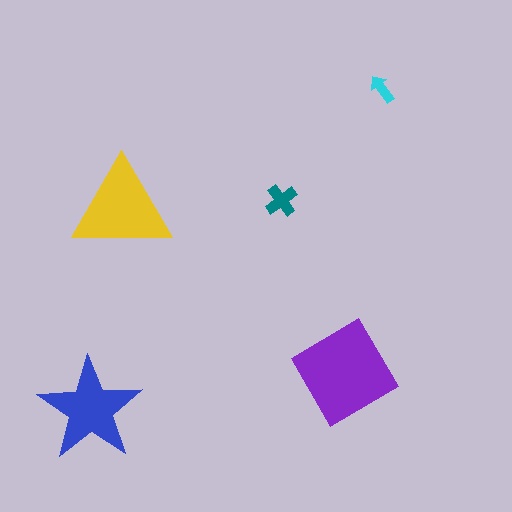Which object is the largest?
The purple diamond.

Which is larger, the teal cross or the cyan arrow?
The teal cross.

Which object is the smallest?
The cyan arrow.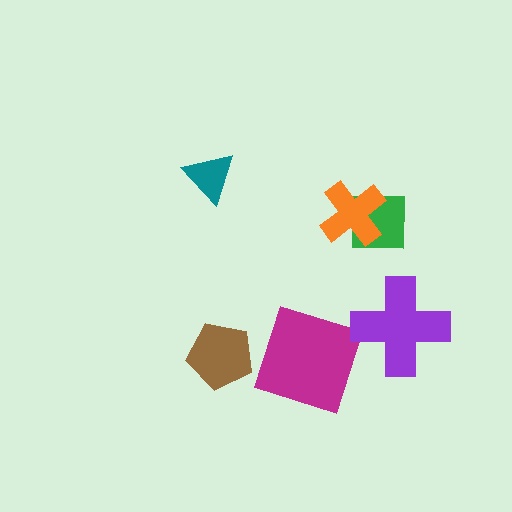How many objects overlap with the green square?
1 object overlaps with the green square.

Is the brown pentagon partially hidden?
No, no other shape covers it.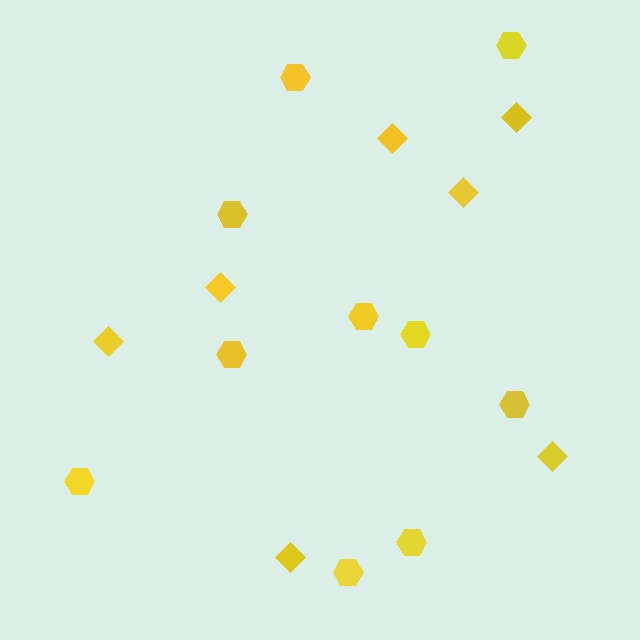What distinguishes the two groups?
There are 2 groups: one group of diamonds (7) and one group of hexagons (10).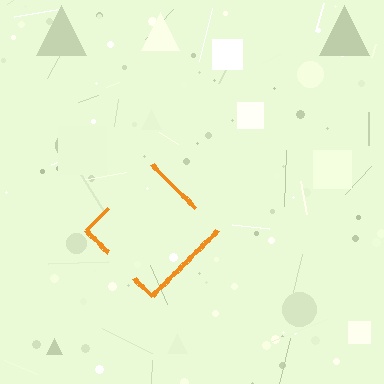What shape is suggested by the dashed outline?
The dashed outline suggests a diamond.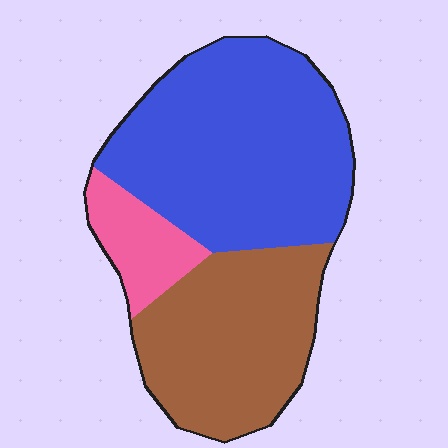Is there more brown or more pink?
Brown.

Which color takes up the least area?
Pink, at roughly 10%.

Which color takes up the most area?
Blue, at roughly 50%.